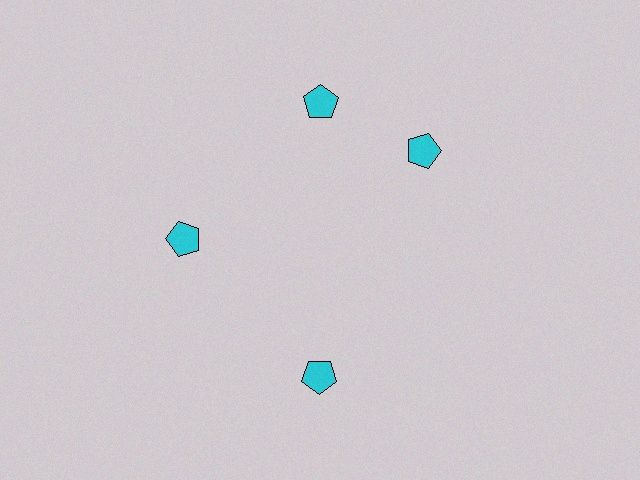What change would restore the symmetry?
The symmetry would be restored by rotating it back into even spacing with its neighbors so that all 4 pentagons sit at equal angles and equal distance from the center.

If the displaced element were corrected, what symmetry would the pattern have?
It would have 4-fold rotational symmetry — the pattern would map onto itself every 90 degrees.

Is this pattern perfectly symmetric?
No. The 4 cyan pentagons are arranged in a ring, but one element near the 3 o'clock position is rotated out of alignment along the ring, breaking the 4-fold rotational symmetry.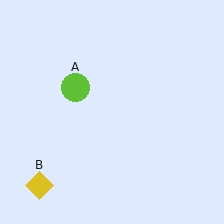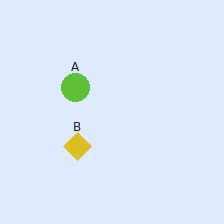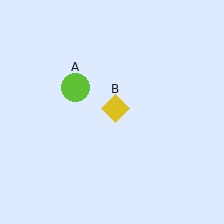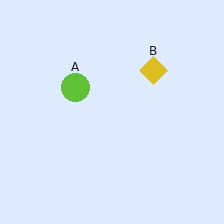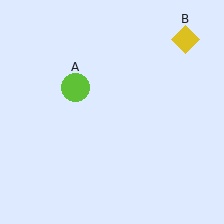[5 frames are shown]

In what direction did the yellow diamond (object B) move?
The yellow diamond (object B) moved up and to the right.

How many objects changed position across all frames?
1 object changed position: yellow diamond (object B).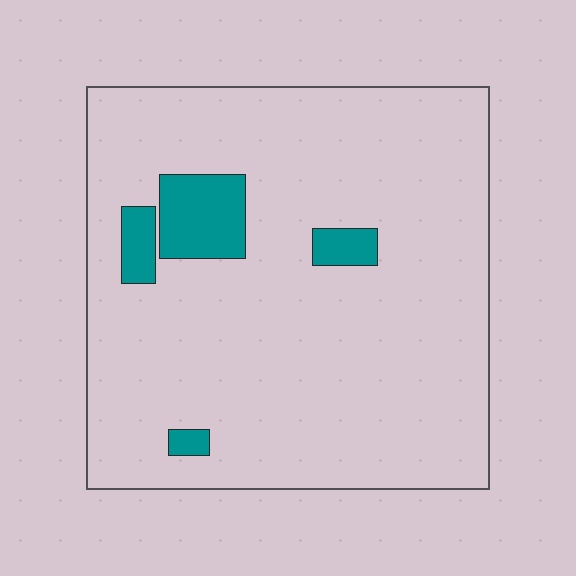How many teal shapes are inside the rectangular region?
4.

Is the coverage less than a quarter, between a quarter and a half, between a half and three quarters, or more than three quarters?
Less than a quarter.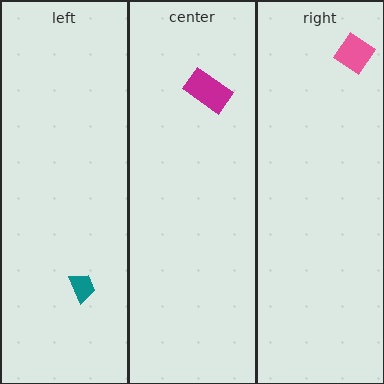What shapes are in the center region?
The magenta rectangle.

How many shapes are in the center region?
1.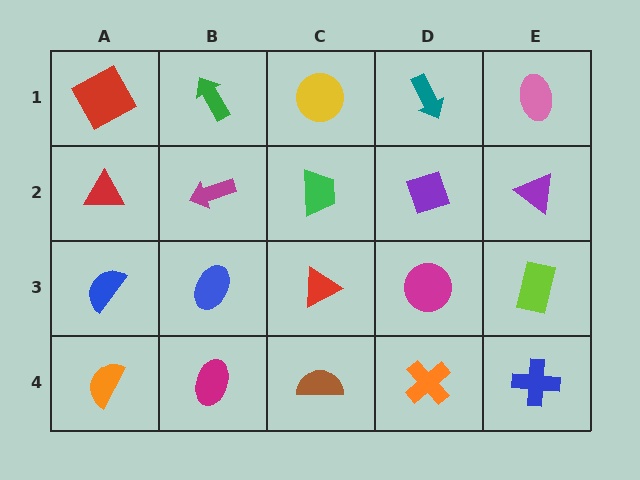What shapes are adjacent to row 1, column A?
A red triangle (row 2, column A), a green arrow (row 1, column B).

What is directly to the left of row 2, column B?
A red triangle.